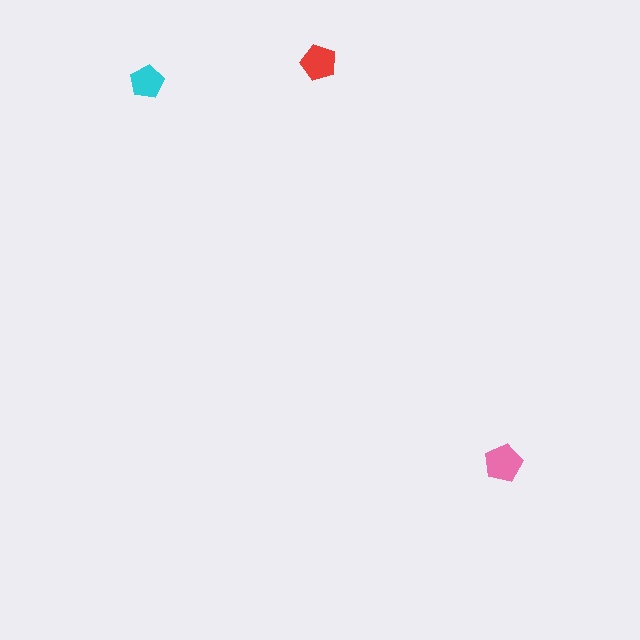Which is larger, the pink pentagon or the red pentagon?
The pink one.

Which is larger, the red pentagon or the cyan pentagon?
The red one.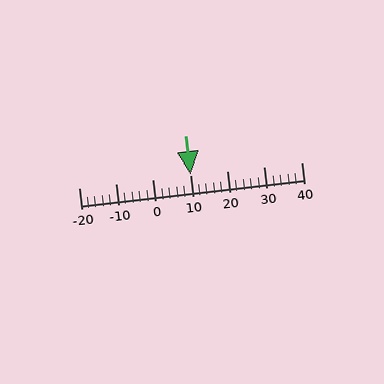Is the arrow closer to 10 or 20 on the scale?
The arrow is closer to 10.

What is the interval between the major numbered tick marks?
The major tick marks are spaced 10 units apart.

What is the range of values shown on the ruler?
The ruler shows values from -20 to 40.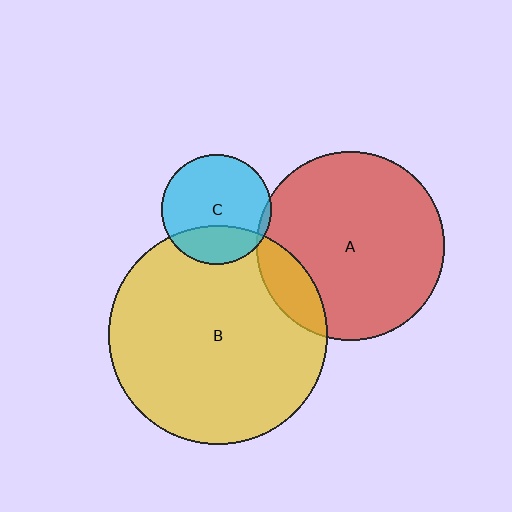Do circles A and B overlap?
Yes.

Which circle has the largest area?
Circle B (yellow).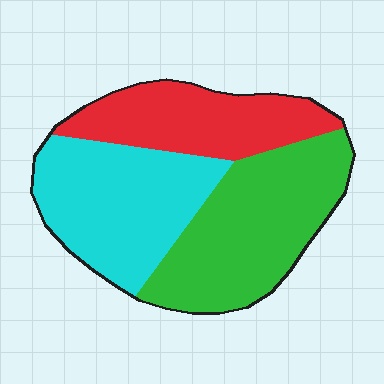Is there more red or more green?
Green.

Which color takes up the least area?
Red, at roughly 25%.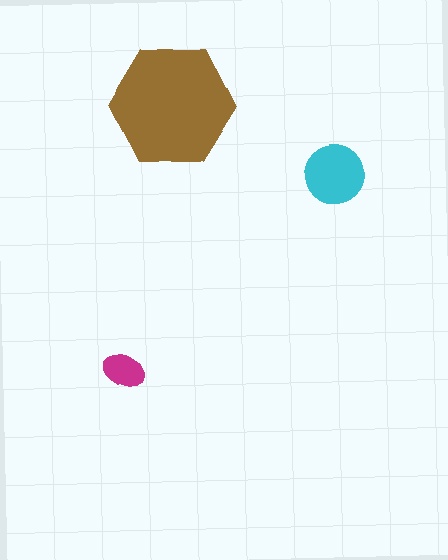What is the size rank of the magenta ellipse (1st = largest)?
3rd.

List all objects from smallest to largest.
The magenta ellipse, the cyan circle, the brown hexagon.